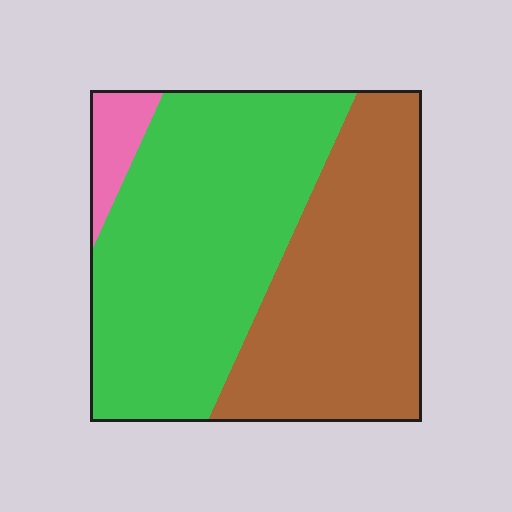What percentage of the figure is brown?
Brown takes up about two fifths (2/5) of the figure.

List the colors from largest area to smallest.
From largest to smallest: green, brown, pink.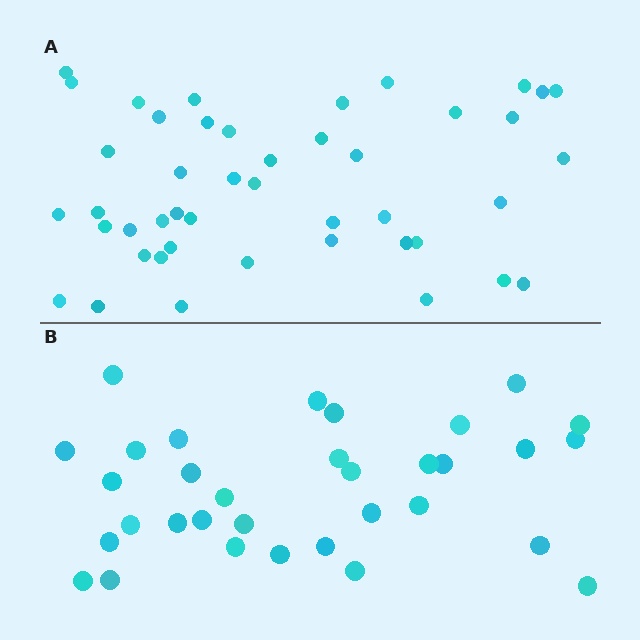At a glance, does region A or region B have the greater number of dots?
Region A (the top region) has more dots.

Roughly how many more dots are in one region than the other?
Region A has roughly 12 or so more dots than region B.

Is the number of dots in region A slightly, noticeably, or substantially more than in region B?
Region A has noticeably more, but not dramatically so. The ratio is roughly 1.4 to 1.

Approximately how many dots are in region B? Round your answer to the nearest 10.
About 30 dots. (The exact count is 33, which rounds to 30.)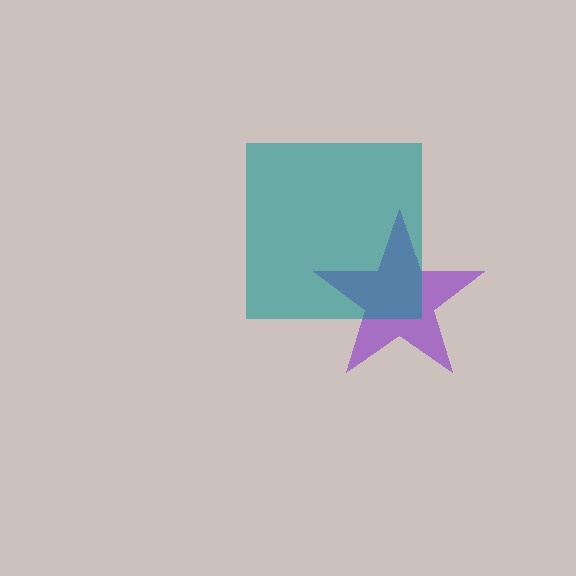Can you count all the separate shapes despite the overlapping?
Yes, there are 2 separate shapes.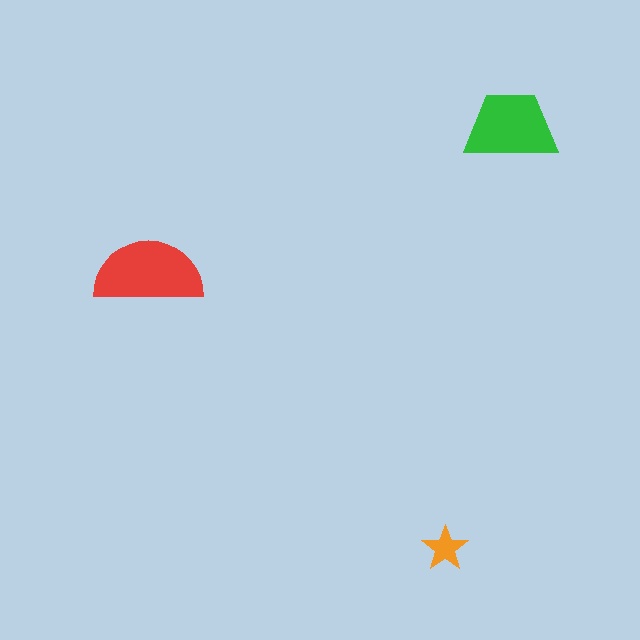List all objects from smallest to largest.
The orange star, the green trapezoid, the red semicircle.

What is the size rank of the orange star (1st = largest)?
3rd.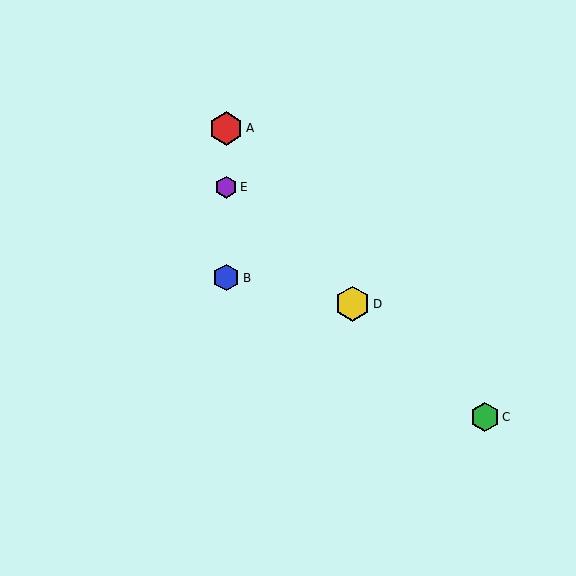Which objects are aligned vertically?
Objects A, B, E are aligned vertically.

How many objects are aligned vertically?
3 objects (A, B, E) are aligned vertically.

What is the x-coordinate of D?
Object D is at x≈352.